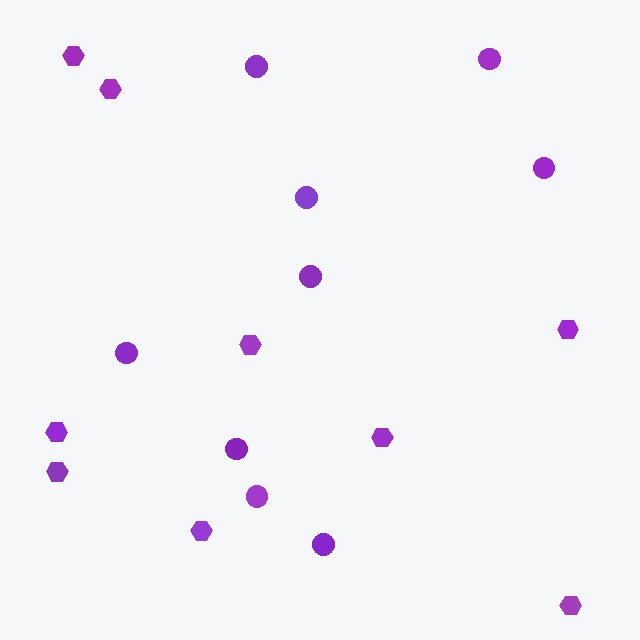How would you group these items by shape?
There are 2 groups: one group of circles (9) and one group of hexagons (9).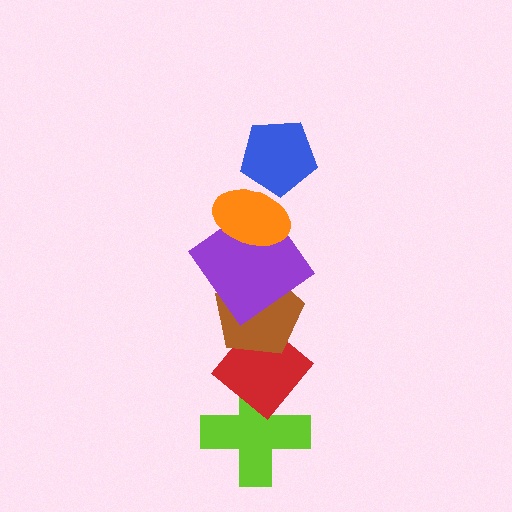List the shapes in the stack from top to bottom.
From top to bottom: the blue pentagon, the orange ellipse, the purple diamond, the brown pentagon, the red diamond, the lime cross.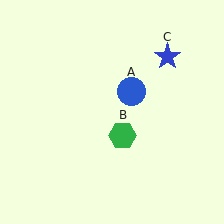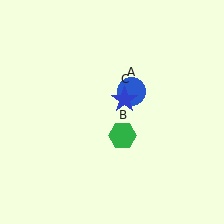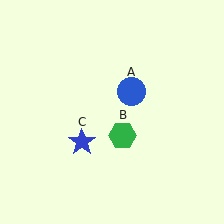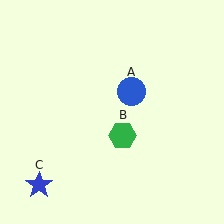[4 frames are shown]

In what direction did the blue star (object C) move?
The blue star (object C) moved down and to the left.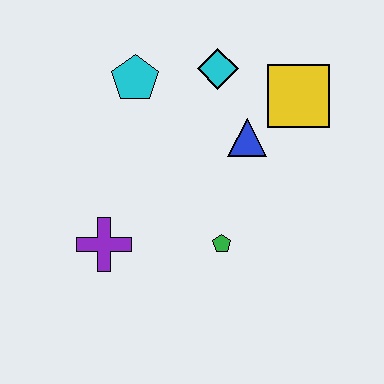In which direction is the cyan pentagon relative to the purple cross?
The cyan pentagon is above the purple cross.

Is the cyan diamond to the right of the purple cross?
Yes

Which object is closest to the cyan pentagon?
The cyan diamond is closest to the cyan pentagon.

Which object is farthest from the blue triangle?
The purple cross is farthest from the blue triangle.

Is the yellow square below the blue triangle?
No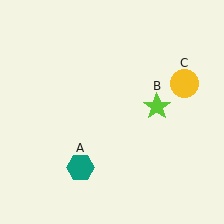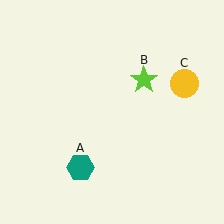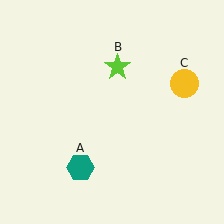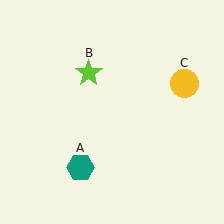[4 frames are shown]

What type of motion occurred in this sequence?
The lime star (object B) rotated counterclockwise around the center of the scene.